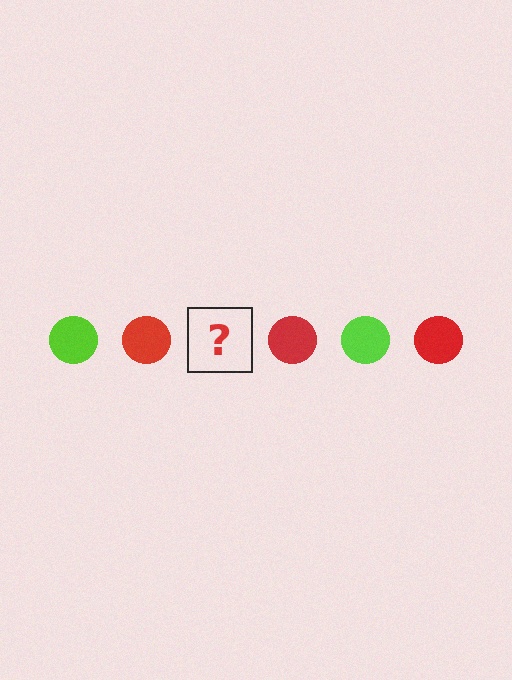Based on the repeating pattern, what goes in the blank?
The blank should be a lime circle.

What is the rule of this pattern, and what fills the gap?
The rule is that the pattern cycles through lime, red circles. The gap should be filled with a lime circle.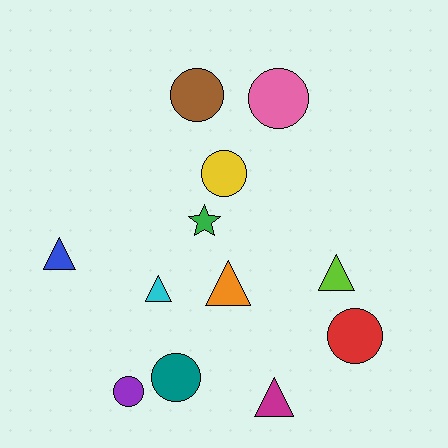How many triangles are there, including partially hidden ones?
There are 5 triangles.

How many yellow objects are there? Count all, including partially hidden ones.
There is 1 yellow object.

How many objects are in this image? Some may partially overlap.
There are 12 objects.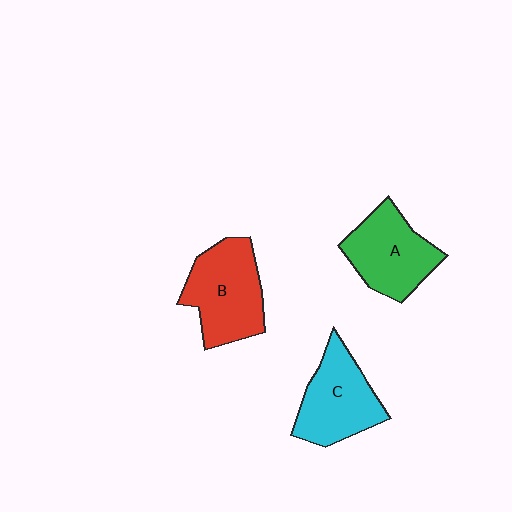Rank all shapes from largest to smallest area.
From largest to smallest: B (red), C (cyan), A (green).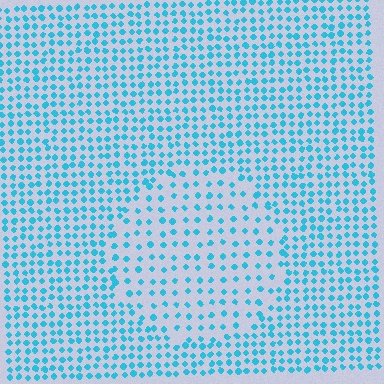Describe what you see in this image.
The image contains small cyan elements arranged at two different densities. A circle-shaped region is visible where the elements are less densely packed than the surrounding area.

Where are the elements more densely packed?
The elements are more densely packed outside the circle boundary.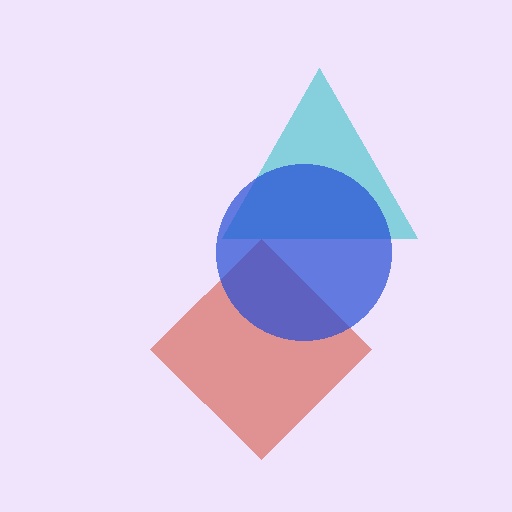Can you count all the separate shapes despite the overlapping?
Yes, there are 3 separate shapes.